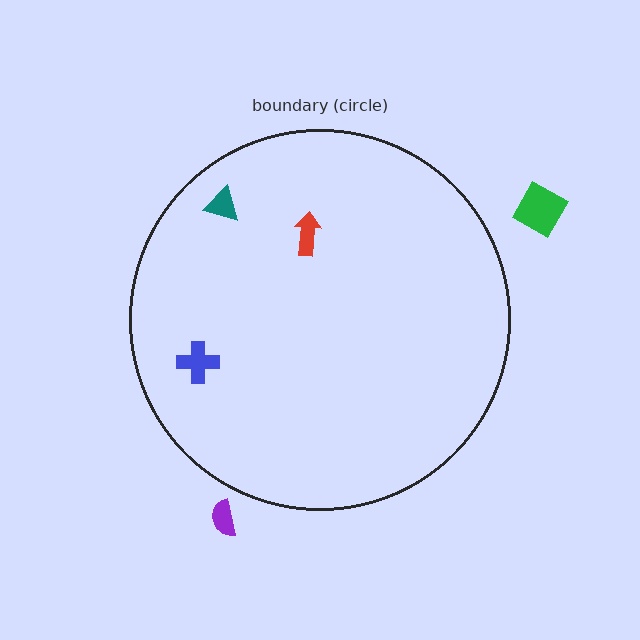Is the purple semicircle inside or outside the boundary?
Outside.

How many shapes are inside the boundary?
3 inside, 2 outside.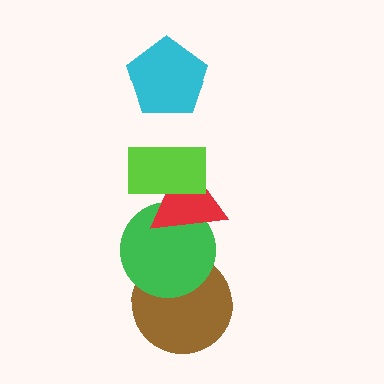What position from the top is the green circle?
The green circle is 4th from the top.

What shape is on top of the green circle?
The red triangle is on top of the green circle.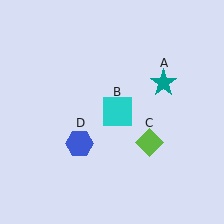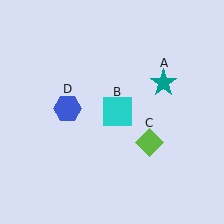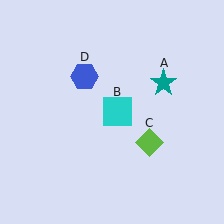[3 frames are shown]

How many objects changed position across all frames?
1 object changed position: blue hexagon (object D).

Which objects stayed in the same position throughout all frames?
Teal star (object A) and cyan square (object B) and lime diamond (object C) remained stationary.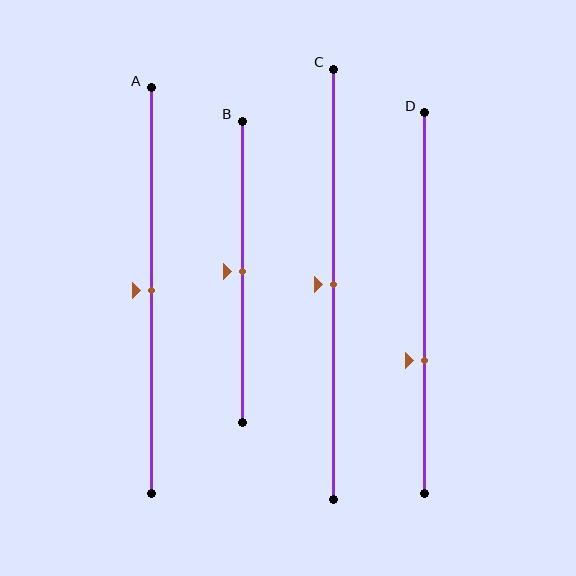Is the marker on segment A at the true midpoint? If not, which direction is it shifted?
Yes, the marker on segment A is at the true midpoint.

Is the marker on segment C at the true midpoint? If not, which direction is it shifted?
Yes, the marker on segment C is at the true midpoint.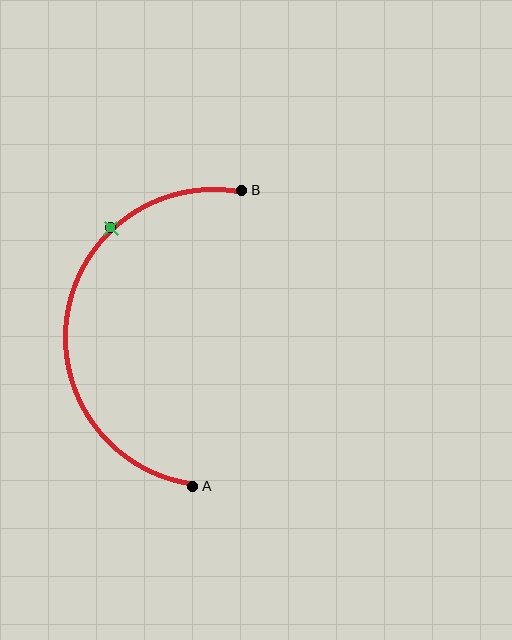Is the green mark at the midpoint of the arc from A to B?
No. The green mark lies on the arc but is closer to endpoint B. The arc midpoint would be at the point on the curve equidistant along the arc from both A and B.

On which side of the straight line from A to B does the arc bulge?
The arc bulges to the left of the straight line connecting A and B.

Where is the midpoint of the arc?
The arc midpoint is the point on the curve farthest from the straight line joining A and B. It sits to the left of that line.